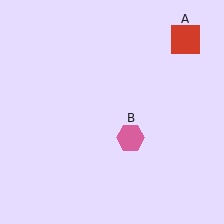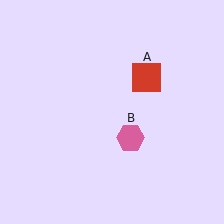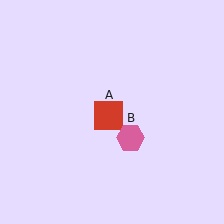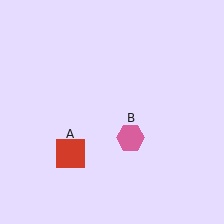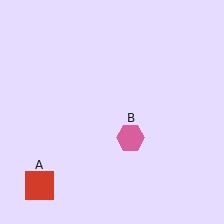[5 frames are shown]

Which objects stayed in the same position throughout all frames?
Pink hexagon (object B) remained stationary.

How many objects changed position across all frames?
1 object changed position: red square (object A).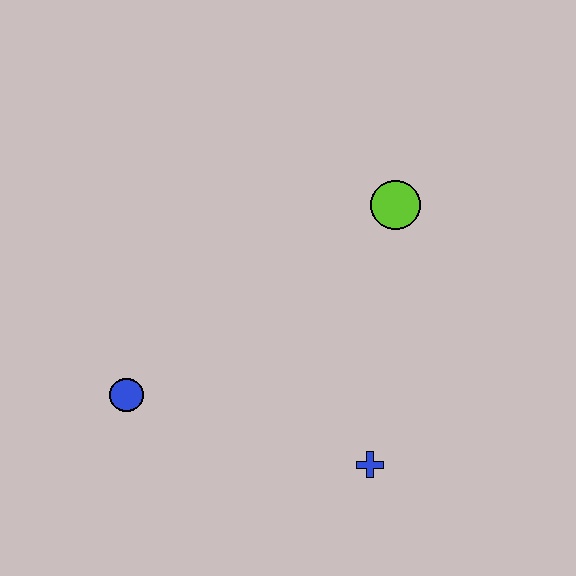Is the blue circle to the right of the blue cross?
No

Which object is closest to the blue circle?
The blue cross is closest to the blue circle.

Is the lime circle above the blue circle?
Yes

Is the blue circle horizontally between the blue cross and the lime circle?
No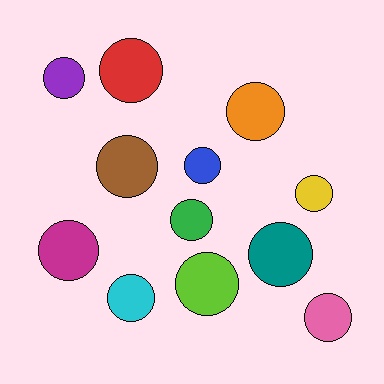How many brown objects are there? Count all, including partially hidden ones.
There is 1 brown object.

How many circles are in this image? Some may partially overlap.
There are 12 circles.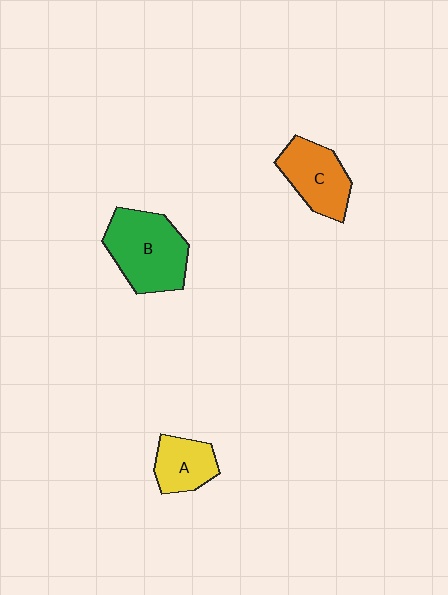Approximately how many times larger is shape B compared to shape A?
Approximately 1.8 times.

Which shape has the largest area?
Shape B (green).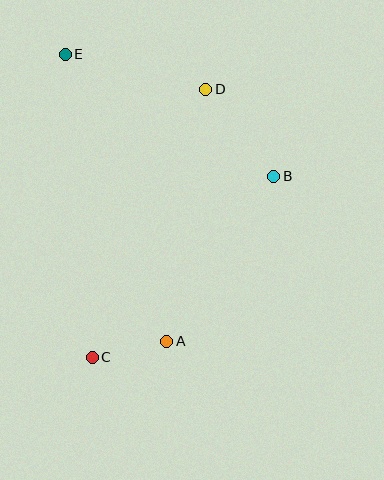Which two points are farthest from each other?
Points A and E are farthest from each other.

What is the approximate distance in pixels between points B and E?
The distance between B and E is approximately 242 pixels.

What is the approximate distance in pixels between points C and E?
The distance between C and E is approximately 304 pixels.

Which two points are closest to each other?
Points A and C are closest to each other.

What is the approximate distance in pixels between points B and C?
The distance between B and C is approximately 256 pixels.